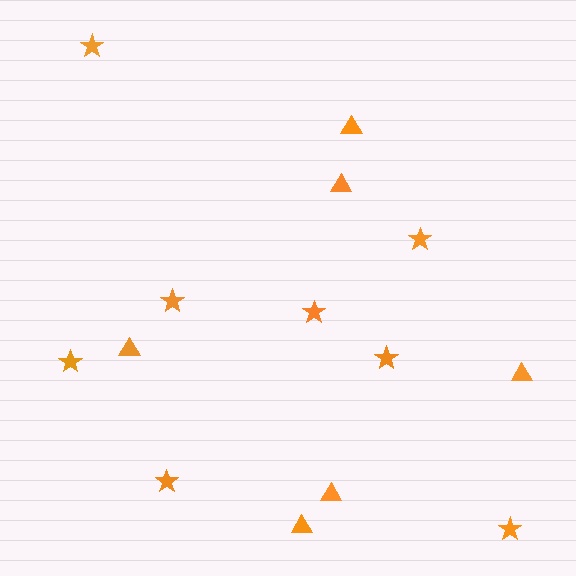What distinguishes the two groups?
There are 2 groups: one group of stars (8) and one group of triangles (6).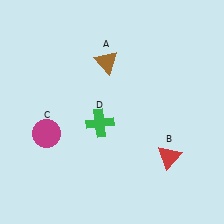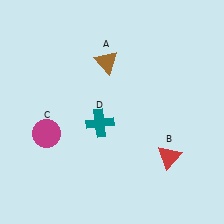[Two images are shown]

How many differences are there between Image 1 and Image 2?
There is 1 difference between the two images.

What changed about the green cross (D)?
In Image 1, D is green. In Image 2, it changed to teal.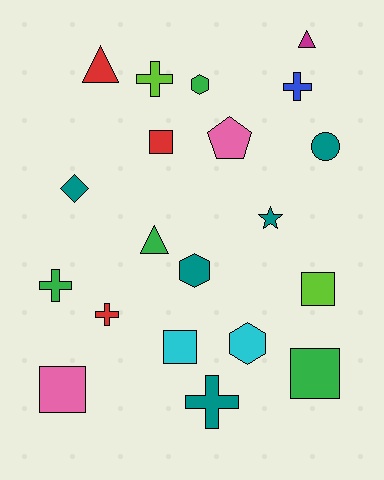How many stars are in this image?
There is 1 star.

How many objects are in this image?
There are 20 objects.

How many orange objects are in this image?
There are no orange objects.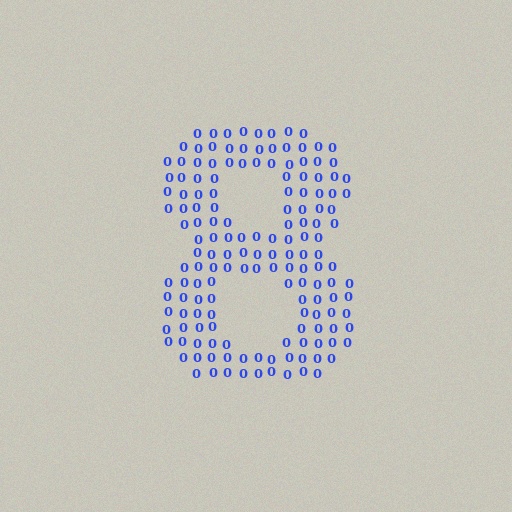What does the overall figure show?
The overall figure shows the digit 8.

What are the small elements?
The small elements are digit 0's.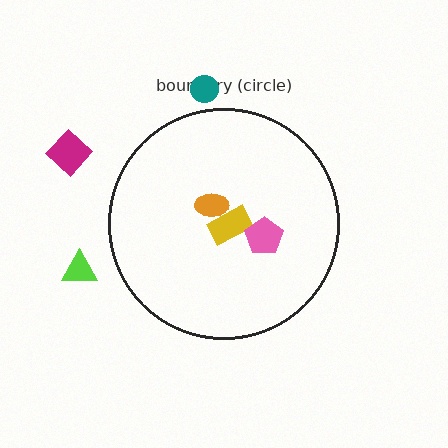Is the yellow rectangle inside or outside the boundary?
Inside.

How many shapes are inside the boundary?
3 inside, 3 outside.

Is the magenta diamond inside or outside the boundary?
Outside.